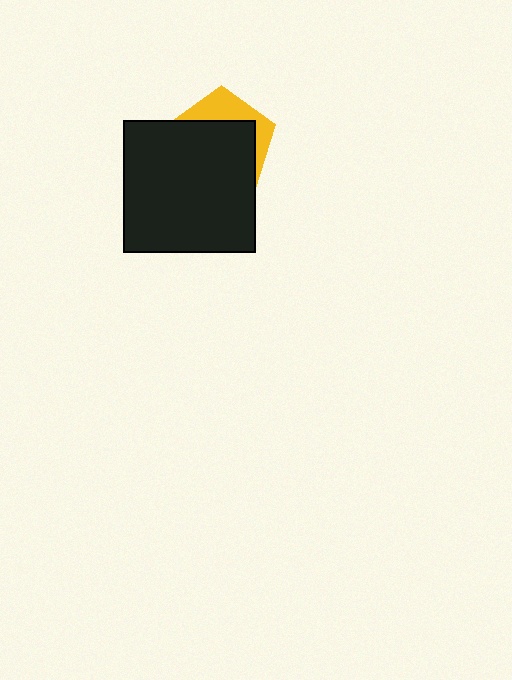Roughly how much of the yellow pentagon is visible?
A small part of it is visible (roughly 30%).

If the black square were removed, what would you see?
You would see the complete yellow pentagon.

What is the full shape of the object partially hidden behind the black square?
The partially hidden object is a yellow pentagon.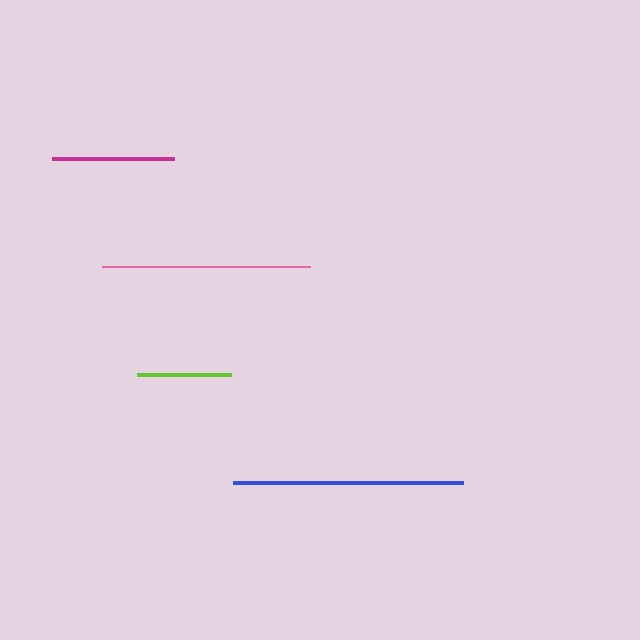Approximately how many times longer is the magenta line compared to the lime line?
The magenta line is approximately 1.3 times the length of the lime line.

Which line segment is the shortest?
The lime line is the shortest at approximately 94 pixels.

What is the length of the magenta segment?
The magenta segment is approximately 122 pixels long.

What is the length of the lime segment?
The lime segment is approximately 94 pixels long.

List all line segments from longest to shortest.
From longest to shortest: blue, pink, magenta, lime.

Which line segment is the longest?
The blue line is the longest at approximately 230 pixels.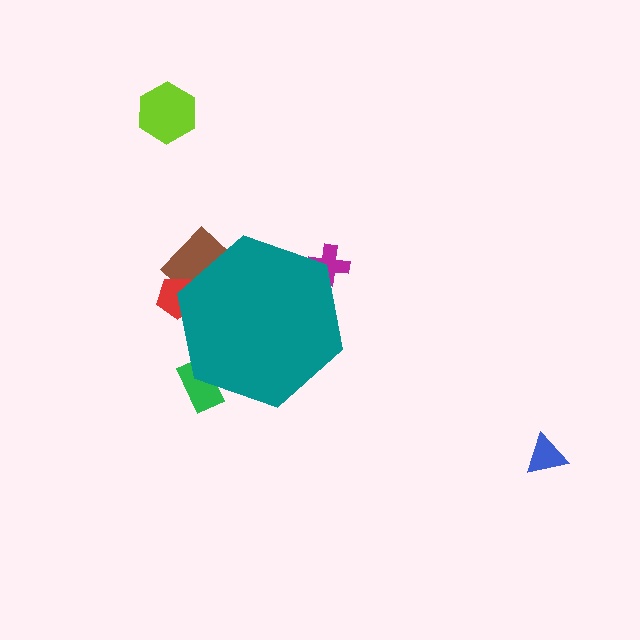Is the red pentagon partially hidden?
Yes, the red pentagon is partially hidden behind the teal hexagon.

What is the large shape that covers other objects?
A teal hexagon.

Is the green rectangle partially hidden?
Yes, the green rectangle is partially hidden behind the teal hexagon.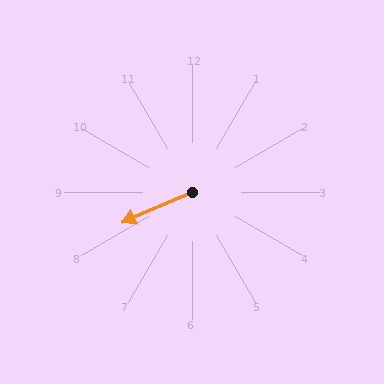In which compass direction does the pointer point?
Southwest.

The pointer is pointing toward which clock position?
Roughly 8 o'clock.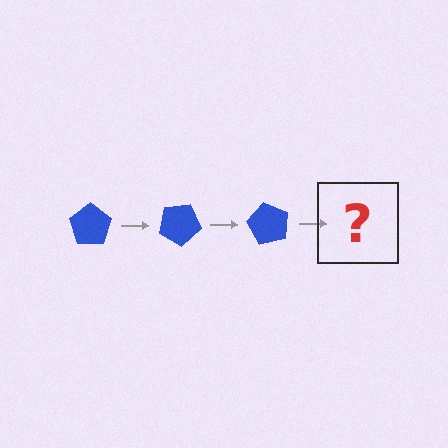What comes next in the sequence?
The next element should be a blue pentagon rotated 90 degrees.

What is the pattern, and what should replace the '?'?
The pattern is that the pentagon rotates 30 degrees each step. The '?' should be a blue pentagon rotated 90 degrees.